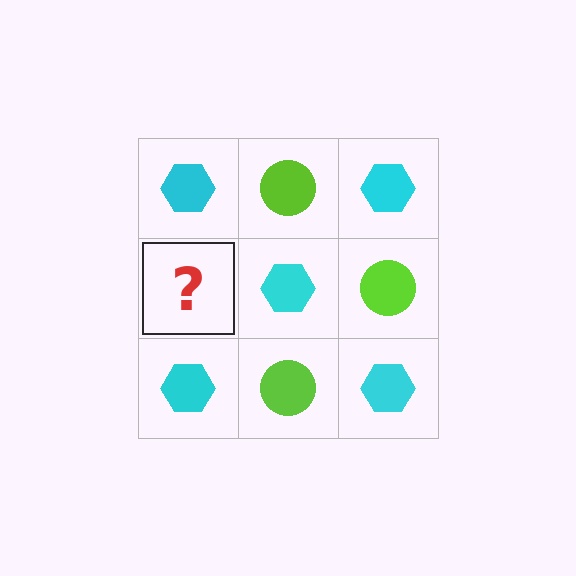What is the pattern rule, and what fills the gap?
The rule is that it alternates cyan hexagon and lime circle in a checkerboard pattern. The gap should be filled with a lime circle.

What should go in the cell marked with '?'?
The missing cell should contain a lime circle.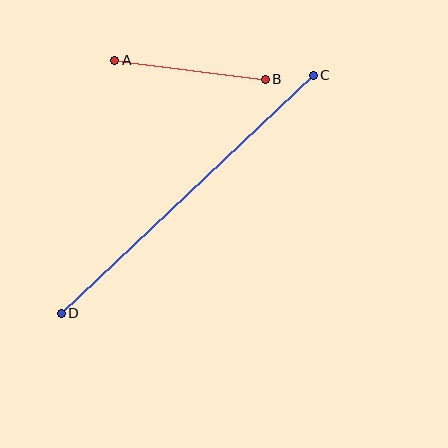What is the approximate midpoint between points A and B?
The midpoint is at approximately (190, 70) pixels.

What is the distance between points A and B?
The distance is approximately 152 pixels.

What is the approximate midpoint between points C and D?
The midpoint is at approximately (187, 194) pixels.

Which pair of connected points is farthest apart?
Points C and D are farthest apart.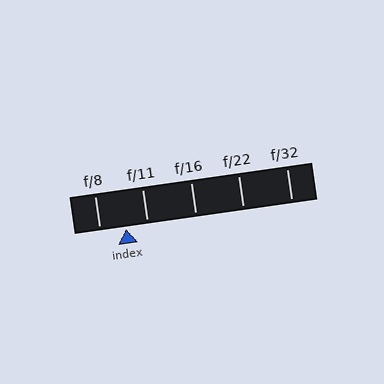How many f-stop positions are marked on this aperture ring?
There are 5 f-stop positions marked.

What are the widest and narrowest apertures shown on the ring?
The widest aperture shown is f/8 and the narrowest is f/32.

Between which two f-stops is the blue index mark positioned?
The index mark is between f/8 and f/11.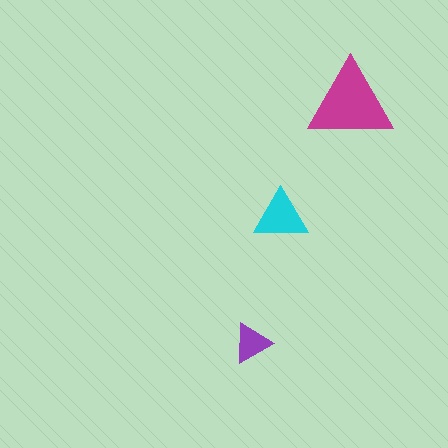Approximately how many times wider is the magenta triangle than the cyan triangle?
About 1.5 times wider.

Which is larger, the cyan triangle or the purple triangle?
The cyan one.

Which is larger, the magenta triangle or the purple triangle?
The magenta one.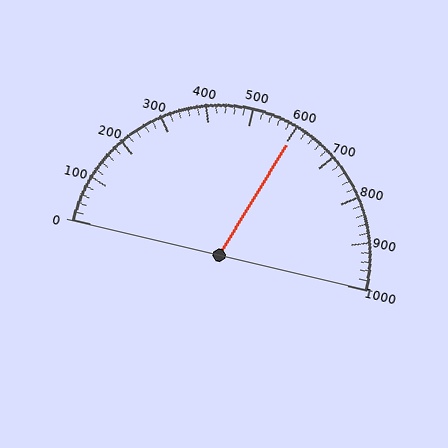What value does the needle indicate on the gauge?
The needle indicates approximately 600.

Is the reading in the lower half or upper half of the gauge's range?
The reading is in the upper half of the range (0 to 1000).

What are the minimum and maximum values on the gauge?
The gauge ranges from 0 to 1000.